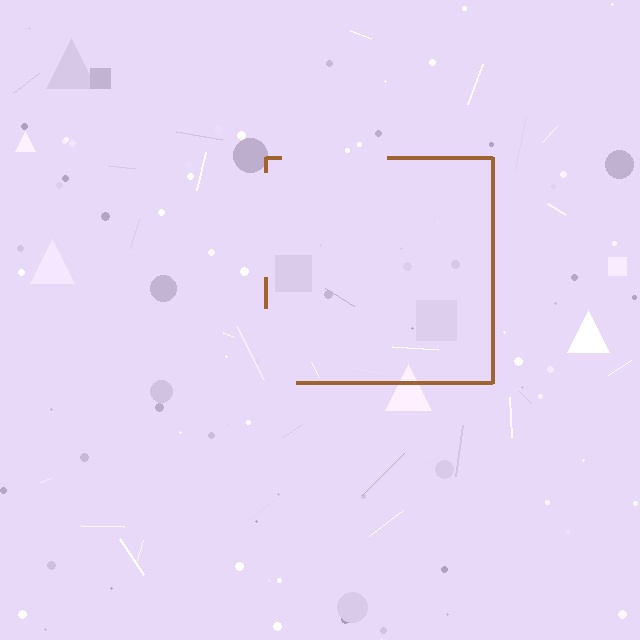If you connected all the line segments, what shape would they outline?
They would outline a square.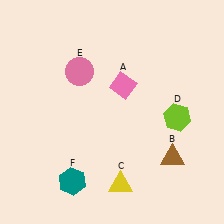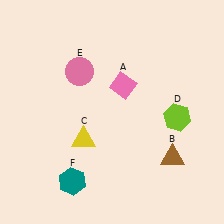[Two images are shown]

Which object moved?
The yellow triangle (C) moved up.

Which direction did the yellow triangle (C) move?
The yellow triangle (C) moved up.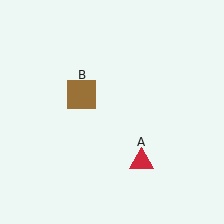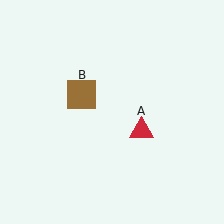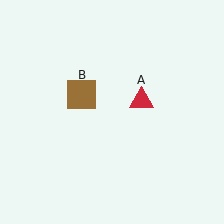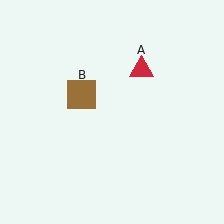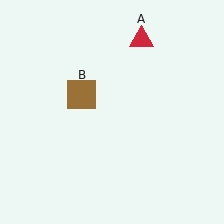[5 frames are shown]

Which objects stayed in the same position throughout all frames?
Brown square (object B) remained stationary.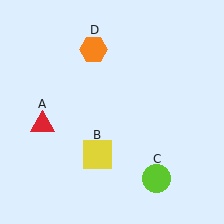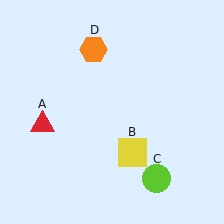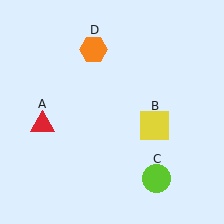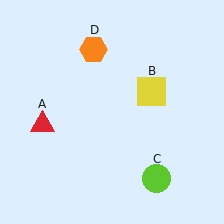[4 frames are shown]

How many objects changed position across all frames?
1 object changed position: yellow square (object B).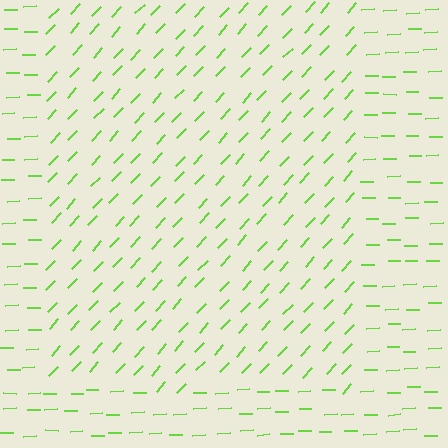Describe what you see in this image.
The image is filled with small lime line segments. A rectangle region in the image has lines oriented differently from the surrounding lines, creating a visible texture boundary.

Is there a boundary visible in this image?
Yes, there is a texture boundary formed by a change in line orientation.